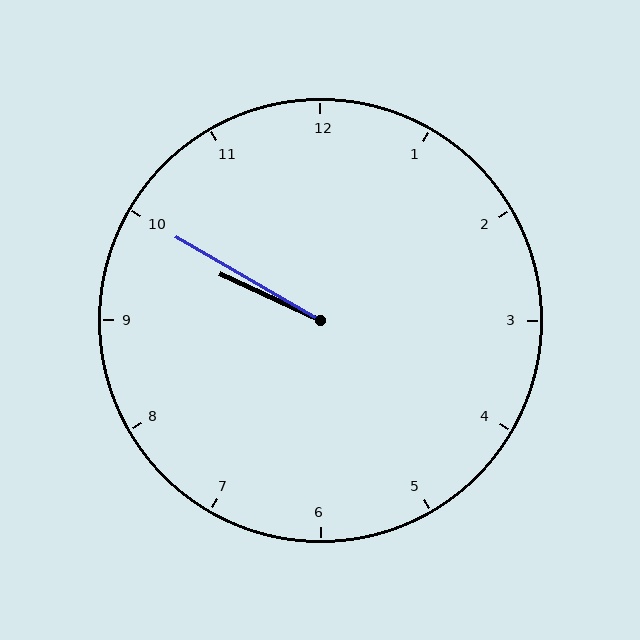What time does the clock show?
9:50.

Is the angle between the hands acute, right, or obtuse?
It is acute.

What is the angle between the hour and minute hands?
Approximately 5 degrees.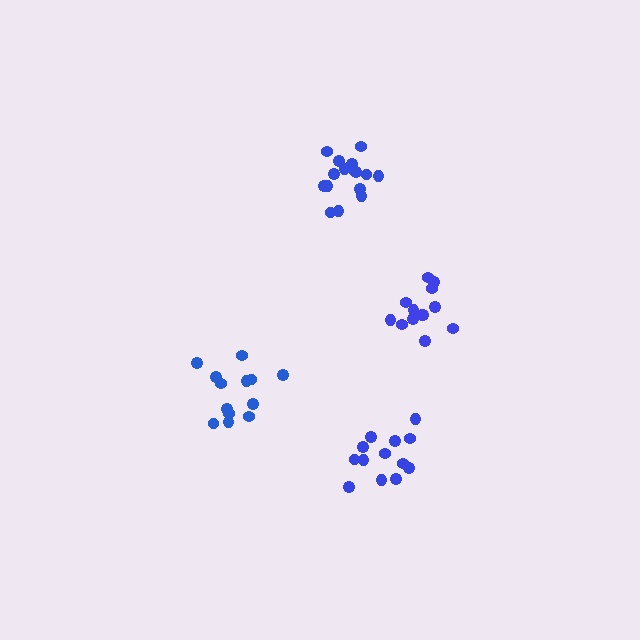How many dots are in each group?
Group 1: 16 dots, Group 2: 13 dots, Group 3: 13 dots, Group 4: 13 dots (55 total).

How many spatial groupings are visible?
There are 4 spatial groupings.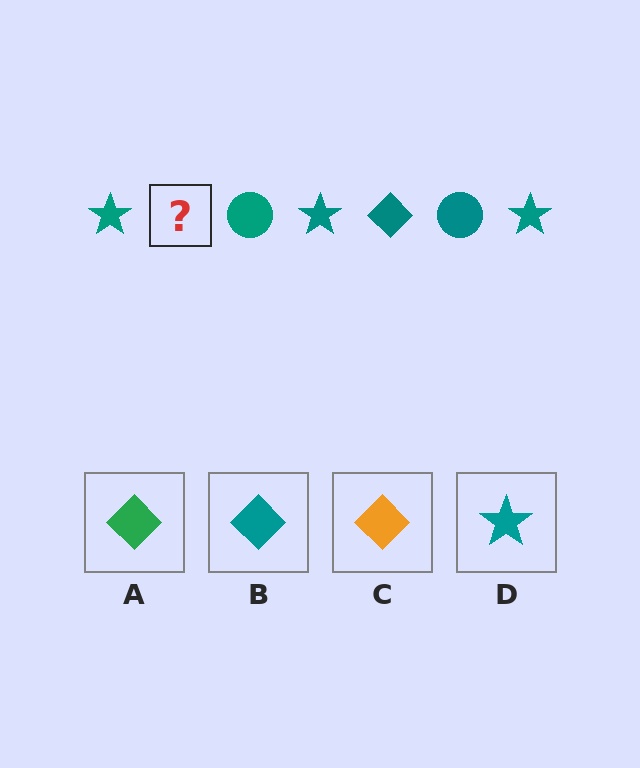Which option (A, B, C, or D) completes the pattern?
B.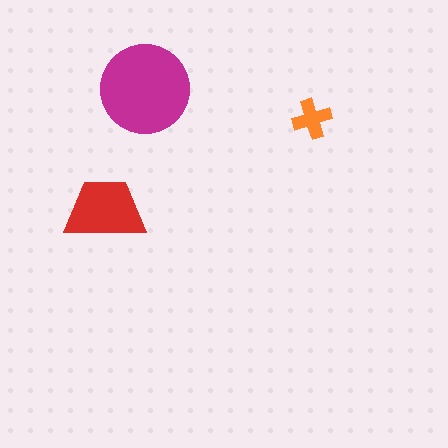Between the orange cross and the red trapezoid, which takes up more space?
The red trapezoid.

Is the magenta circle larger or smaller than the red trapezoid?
Larger.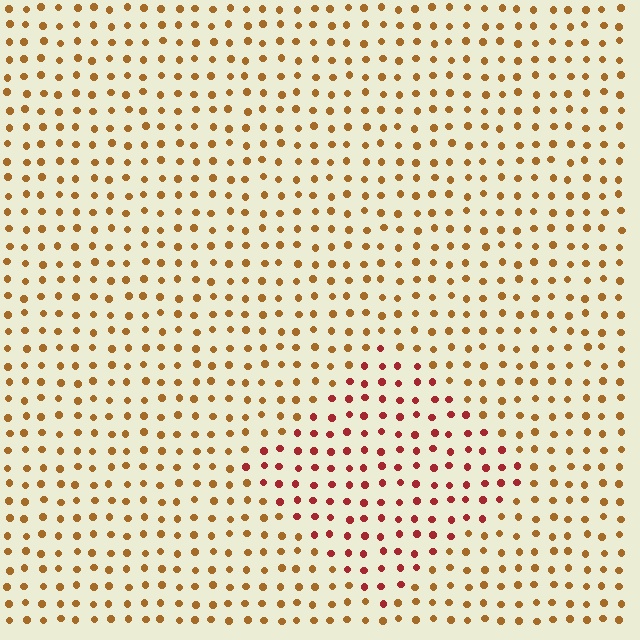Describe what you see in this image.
The image is filled with small brown elements in a uniform arrangement. A diamond-shaped region is visible where the elements are tinted to a slightly different hue, forming a subtle color boundary.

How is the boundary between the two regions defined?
The boundary is defined purely by a slight shift in hue (about 36 degrees). Spacing, size, and orientation are identical on both sides.